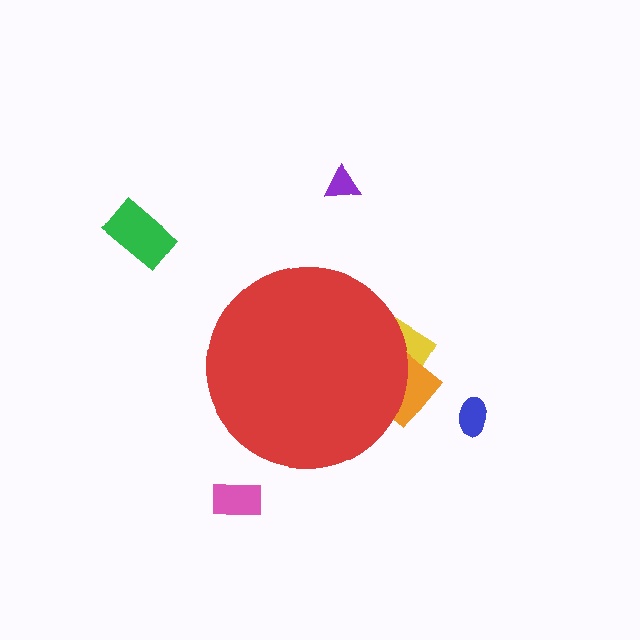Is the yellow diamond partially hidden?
Yes, the yellow diamond is partially hidden behind the red circle.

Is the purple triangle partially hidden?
No, the purple triangle is fully visible.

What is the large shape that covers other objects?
A red circle.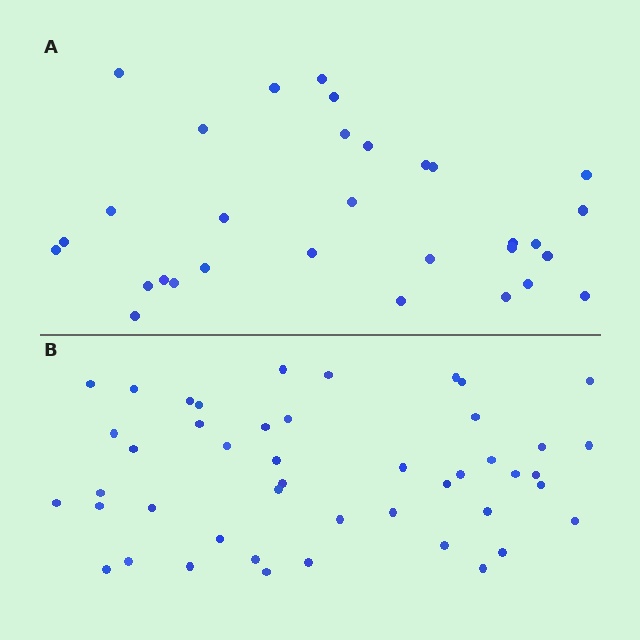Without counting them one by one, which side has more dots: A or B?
Region B (the bottom region) has more dots.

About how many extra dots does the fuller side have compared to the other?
Region B has approximately 15 more dots than region A.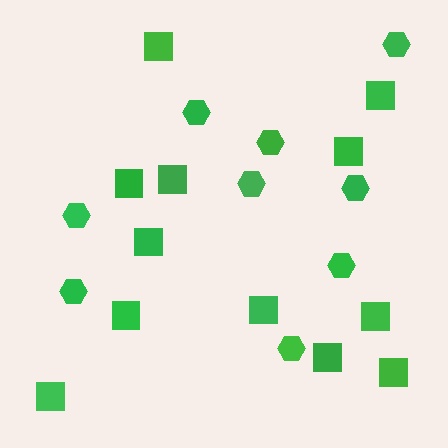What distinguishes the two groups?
There are 2 groups: one group of squares (12) and one group of hexagons (9).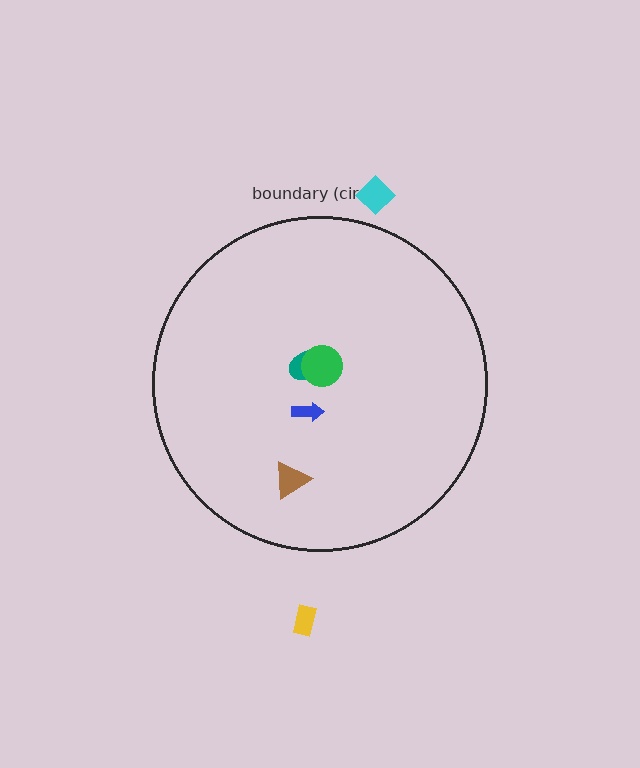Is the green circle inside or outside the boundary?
Inside.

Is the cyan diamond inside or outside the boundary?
Outside.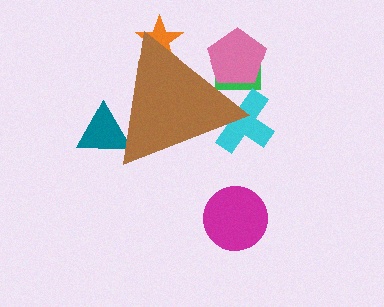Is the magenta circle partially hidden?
No, the magenta circle is fully visible.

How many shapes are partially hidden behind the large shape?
5 shapes are partially hidden.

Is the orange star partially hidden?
Yes, the orange star is partially hidden behind the brown triangle.